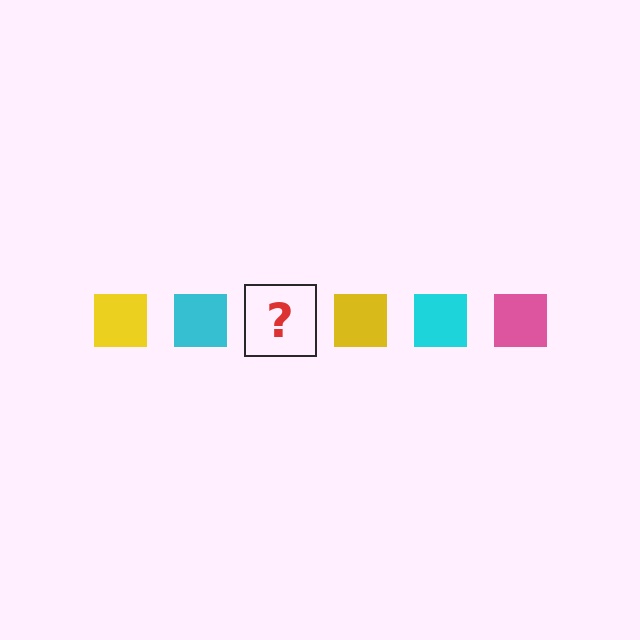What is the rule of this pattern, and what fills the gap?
The rule is that the pattern cycles through yellow, cyan, pink squares. The gap should be filled with a pink square.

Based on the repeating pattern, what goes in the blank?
The blank should be a pink square.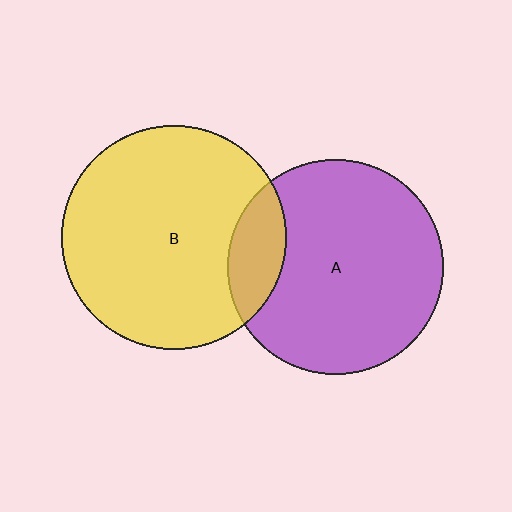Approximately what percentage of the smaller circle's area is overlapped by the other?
Approximately 15%.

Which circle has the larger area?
Circle B (yellow).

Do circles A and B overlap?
Yes.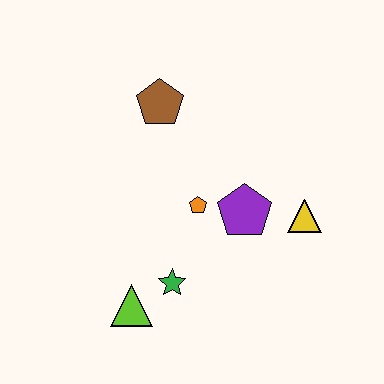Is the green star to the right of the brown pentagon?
Yes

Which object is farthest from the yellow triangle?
The lime triangle is farthest from the yellow triangle.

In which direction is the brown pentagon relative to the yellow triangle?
The brown pentagon is to the left of the yellow triangle.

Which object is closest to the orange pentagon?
The purple pentagon is closest to the orange pentagon.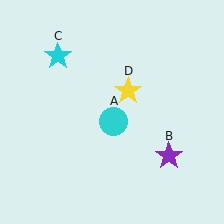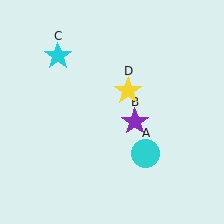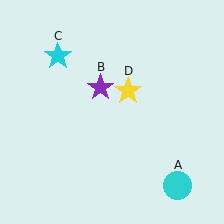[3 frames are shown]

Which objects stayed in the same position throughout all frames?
Cyan star (object C) and yellow star (object D) remained stationary.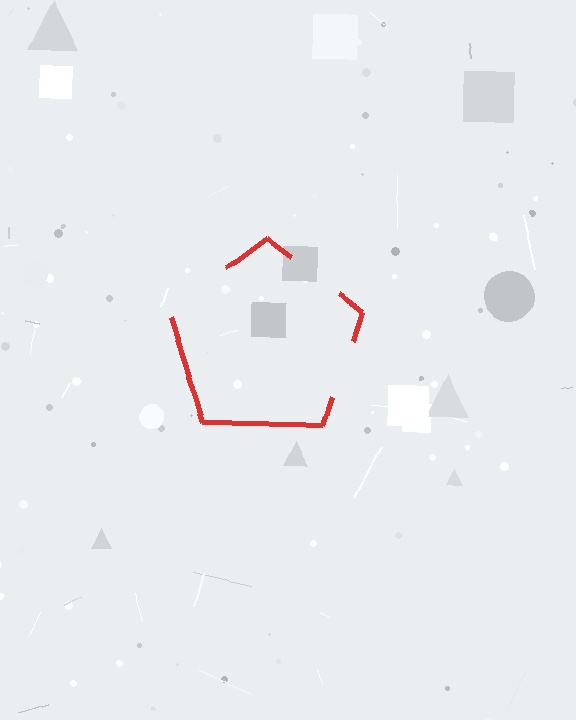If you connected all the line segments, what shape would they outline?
They would outline a pentagon.